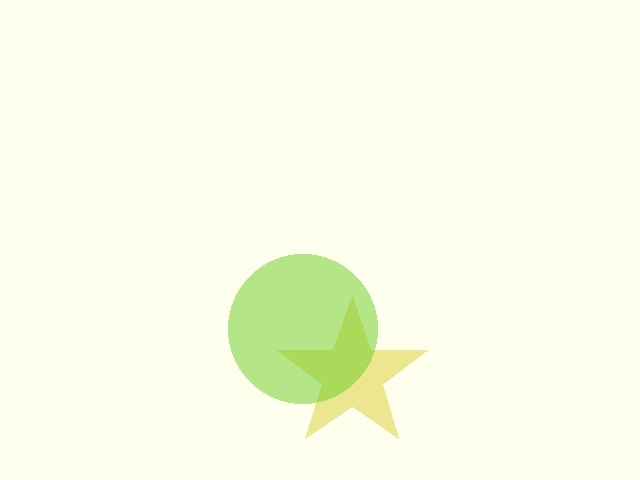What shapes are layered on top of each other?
The layered shapes are: a yellow star, a lime circle.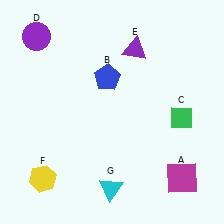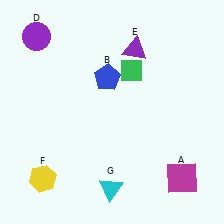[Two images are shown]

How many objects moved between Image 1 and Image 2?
1 object moved between the two images.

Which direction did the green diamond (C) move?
The green diamond (C) moved left.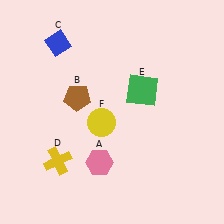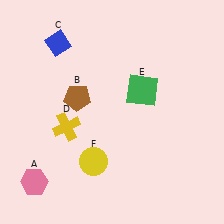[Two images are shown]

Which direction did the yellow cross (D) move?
The yellow cross (D) moved up.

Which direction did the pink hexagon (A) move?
The pink hexagon (A) moved left.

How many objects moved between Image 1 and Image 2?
3 objects moved between the two images.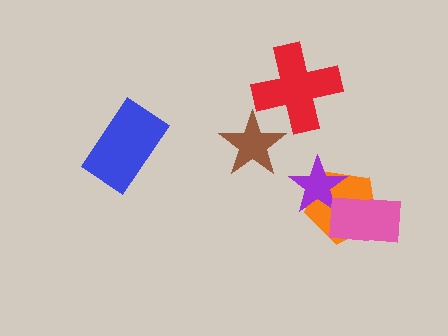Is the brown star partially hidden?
Yes, it is partially covered by another shape.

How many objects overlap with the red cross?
1 object overlaps with the red cross.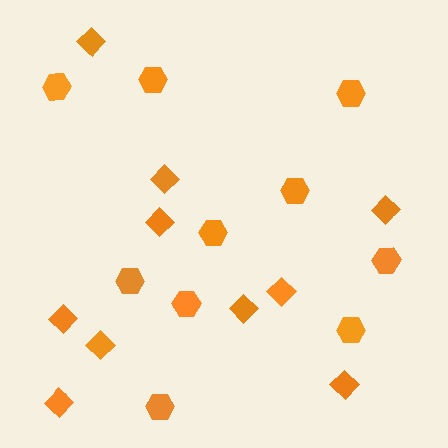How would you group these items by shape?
There are 2 groups: one group of hexagons (10) and one group of diamonds (10).